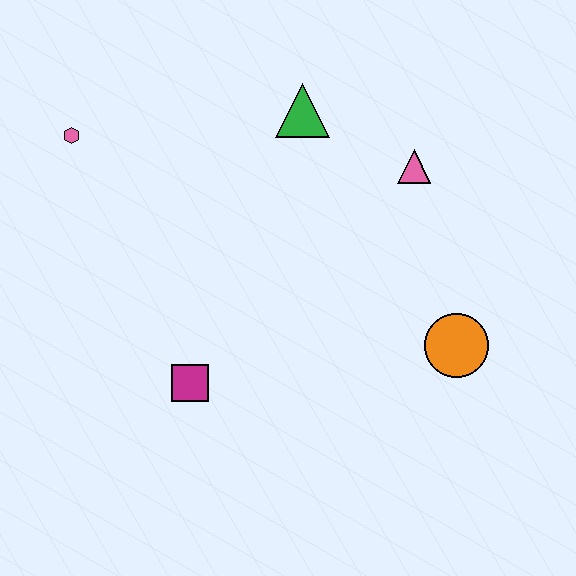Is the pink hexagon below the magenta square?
No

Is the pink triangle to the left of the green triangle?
No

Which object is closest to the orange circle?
The pink triangle is closest to the orange circle.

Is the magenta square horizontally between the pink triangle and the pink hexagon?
Yes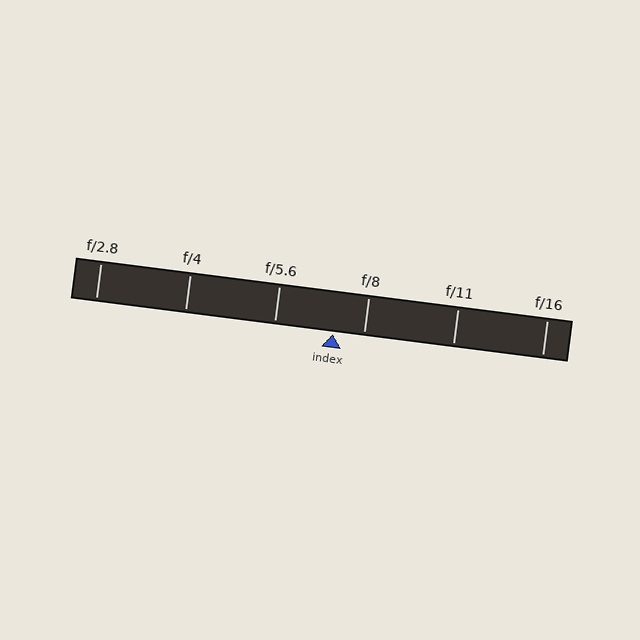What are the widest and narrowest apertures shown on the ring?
The widest aperture shown is f/2.8 and the narrowest is f/16.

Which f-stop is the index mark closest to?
The index mark is closest to f/8.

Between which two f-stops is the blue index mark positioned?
The index mark is between f/5.6 and f/8.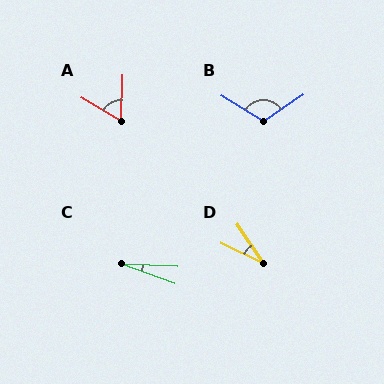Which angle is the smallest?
C, at approximately 17 degrees.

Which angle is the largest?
B, at approximately 114 degrees.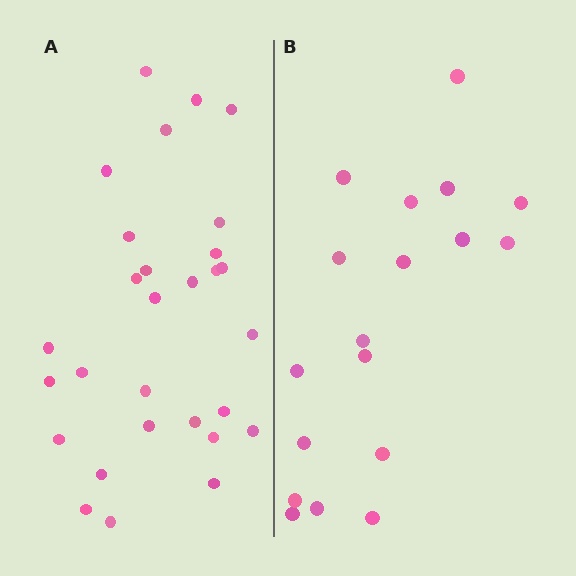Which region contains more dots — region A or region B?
Region A (the left region) has more dots.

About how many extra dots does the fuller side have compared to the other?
Region A has roughly 12 or so more dots than region B.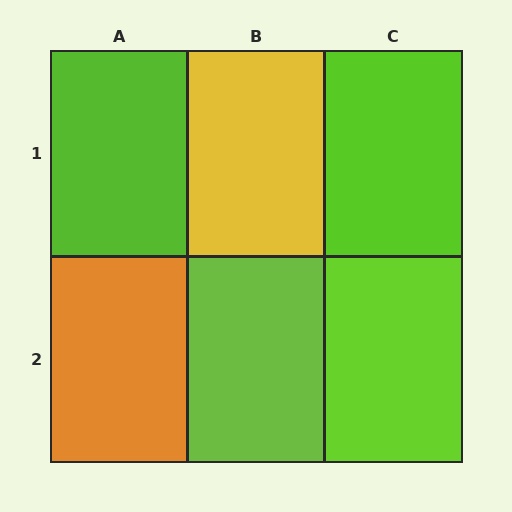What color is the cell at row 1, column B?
Yellow.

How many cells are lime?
4 cells are lime.